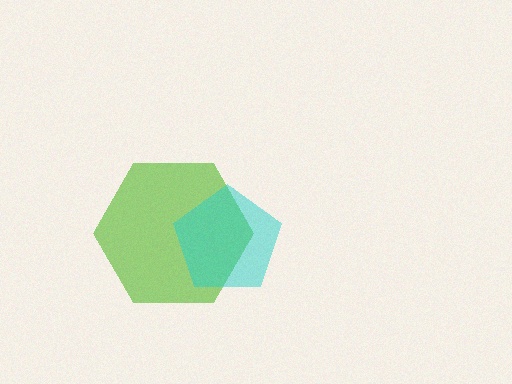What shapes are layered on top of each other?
The layered shapes are: a lime hexagon, a cyan pentagon.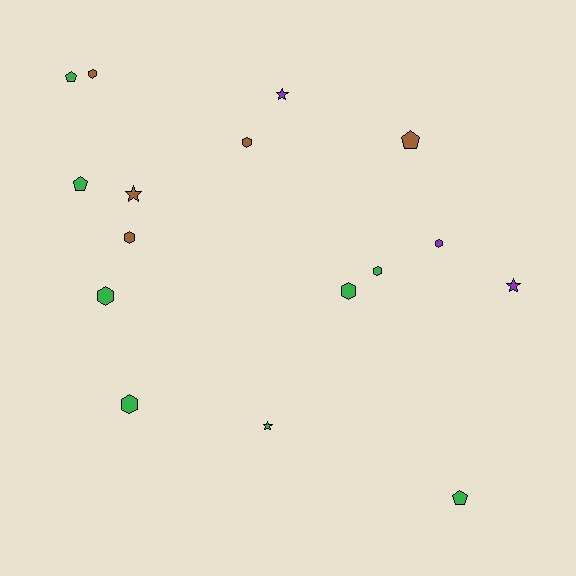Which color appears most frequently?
Green, with 8 objects.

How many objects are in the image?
There are 16 objects.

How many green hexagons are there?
There are 4 green hexagons.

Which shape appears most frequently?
Hexagon, with 8 objects.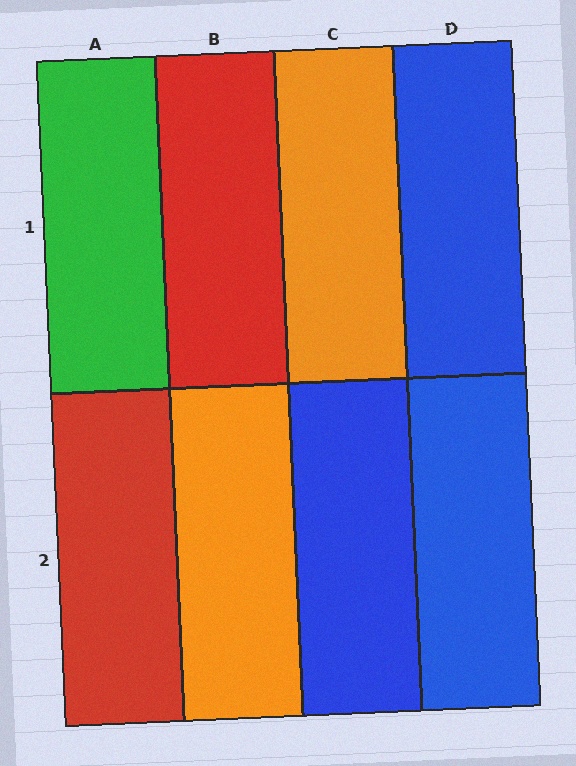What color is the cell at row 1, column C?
Orange.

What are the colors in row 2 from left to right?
Red, orange, blue, blue.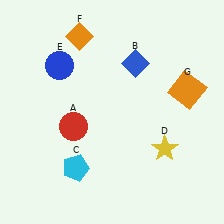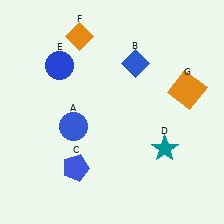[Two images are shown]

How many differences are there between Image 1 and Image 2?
There are 3 differences between the two images.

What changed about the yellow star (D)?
In Image 1, D is yellow. In Image 2, it changed to teal.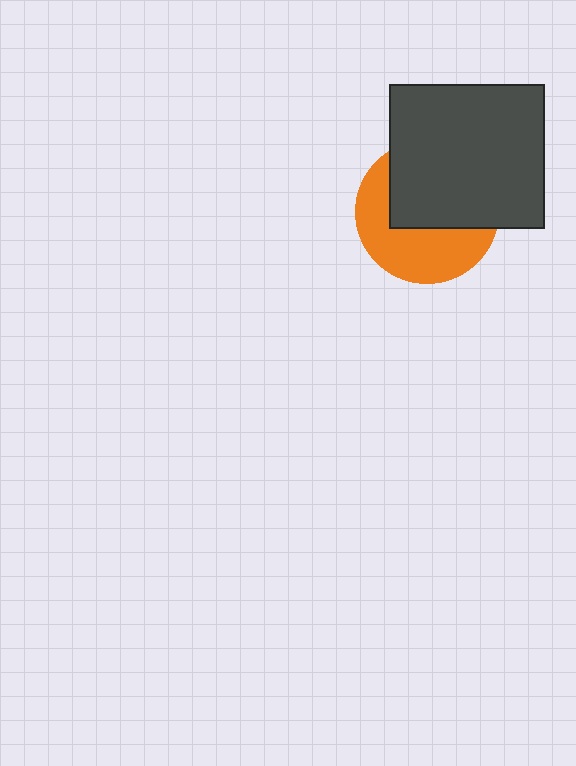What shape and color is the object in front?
The object in front is a dark gray rectangle.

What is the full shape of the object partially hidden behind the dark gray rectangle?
The partially hidden object is an orange circle.